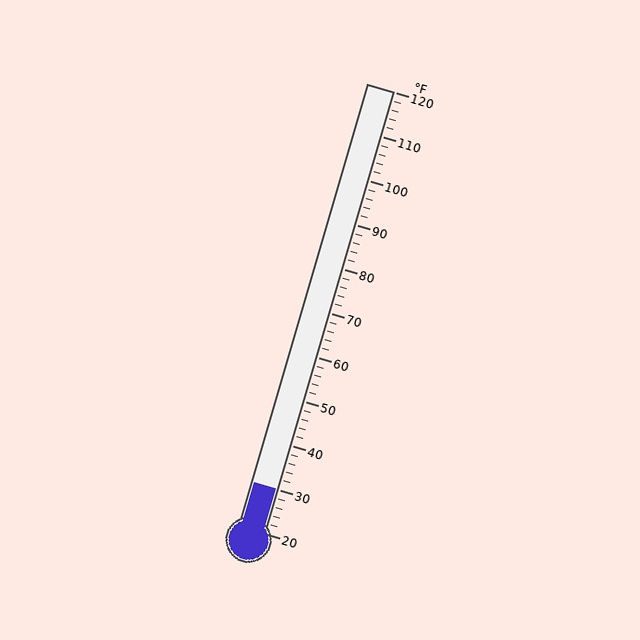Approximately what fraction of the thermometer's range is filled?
The thermometer is filled to approximately 10% of its range.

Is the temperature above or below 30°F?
The temperature is at 30°F.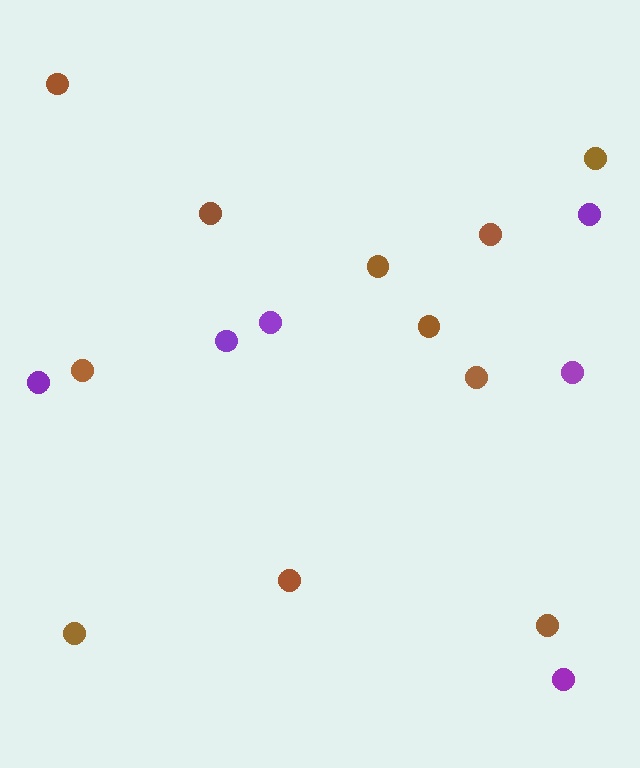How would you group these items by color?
There are 2 groups: one group of purple circles (6) and one group of brown circles (11).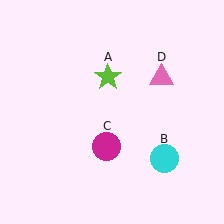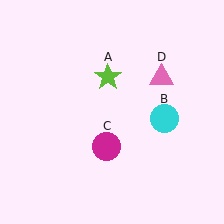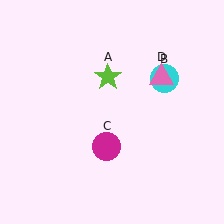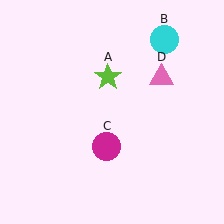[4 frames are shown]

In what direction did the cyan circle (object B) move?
The cyan circle (object B) moved up.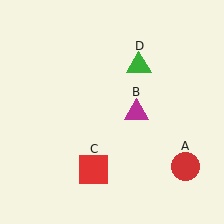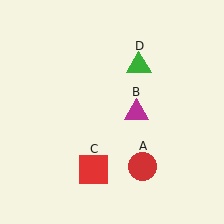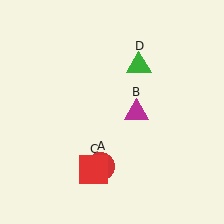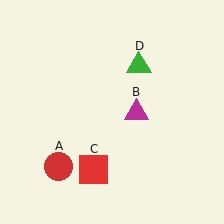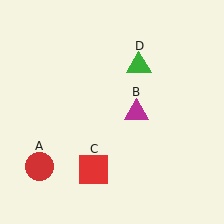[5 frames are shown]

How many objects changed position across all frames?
1 object changed position: red circle (object A).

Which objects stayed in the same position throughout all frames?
Magenta triangle (object B) and red square (object C) and green triangle (object D) remained stationary.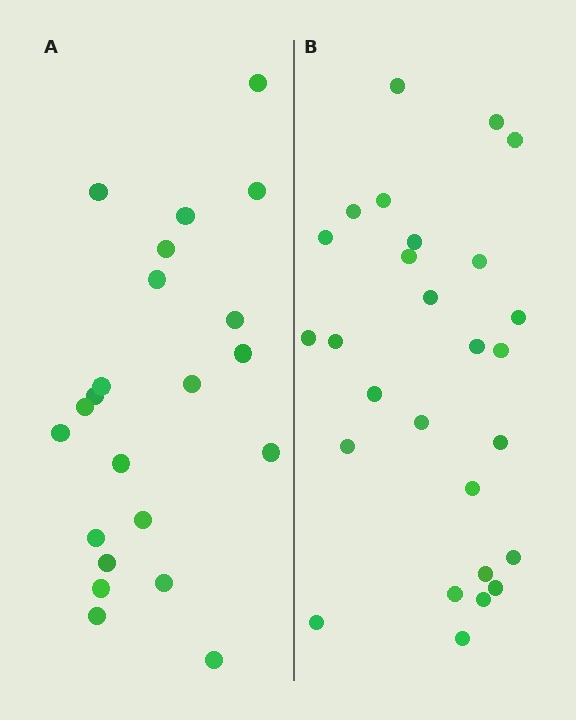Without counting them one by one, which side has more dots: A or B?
Region B (the right region) has more dots.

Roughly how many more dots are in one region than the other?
Region B has about 5 more dots than region A.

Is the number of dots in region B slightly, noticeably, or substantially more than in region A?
Region B has only slightly more — the two regions are fairly close. The ratio is roughly 1.2 to 1.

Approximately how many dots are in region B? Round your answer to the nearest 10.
About 30 dots. (The exact count is 27, which rounds to 30.)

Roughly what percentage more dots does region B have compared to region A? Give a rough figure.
About 25% more.